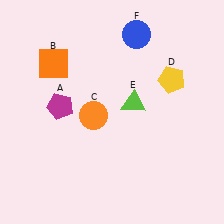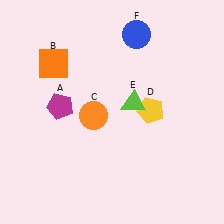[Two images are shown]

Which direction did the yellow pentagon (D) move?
The yellow pentagon (D) moved down.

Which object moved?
The yellow pentagon (D) moved down.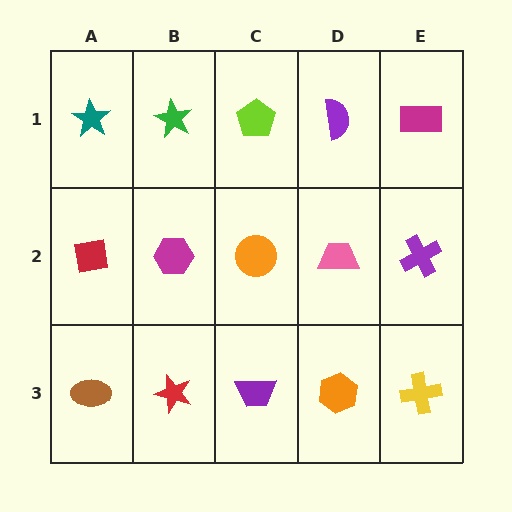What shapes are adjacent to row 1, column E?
A purple cross (row 2, column E), a purple semicircle (row 1, column D).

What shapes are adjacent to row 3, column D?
A pink trapezoid (row 2, column D), a purple trapezoid (row 3, column C), a yellow cross (row 3, column E).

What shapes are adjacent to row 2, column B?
A green star (row 1, column B), a red star (row 3, column B), a red square (row 2, column A), an orange circle (row 2, column C).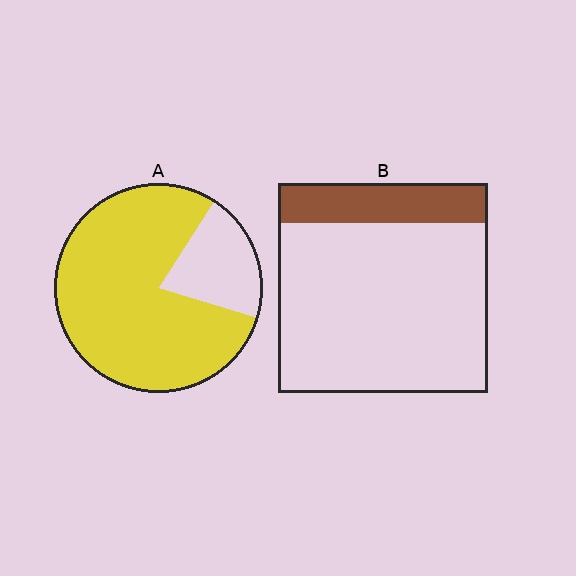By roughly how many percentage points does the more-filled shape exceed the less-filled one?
By roughly 60 percentage points (A over B).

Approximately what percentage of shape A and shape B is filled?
A is approximately 80% and B is approximately 20%.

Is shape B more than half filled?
No.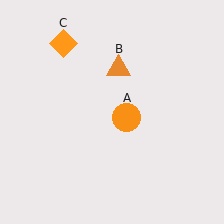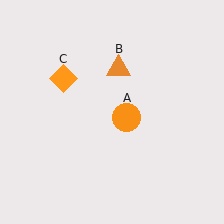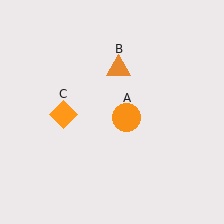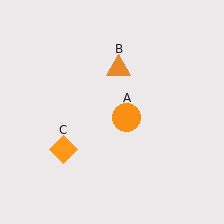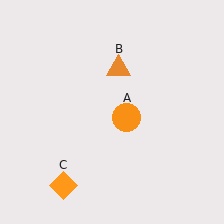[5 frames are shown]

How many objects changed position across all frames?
1 object changed position: orange diamond (object C).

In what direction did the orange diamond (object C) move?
The orange diamond (object C) moved down.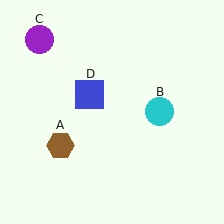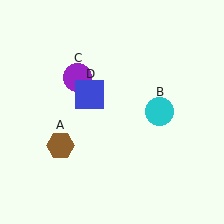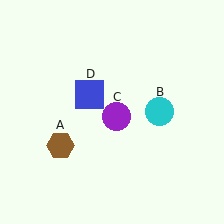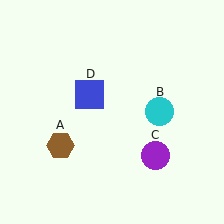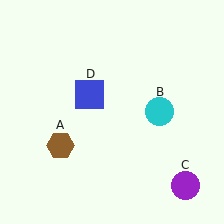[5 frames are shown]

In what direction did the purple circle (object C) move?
The purple circle (object C) moved down and to the right.